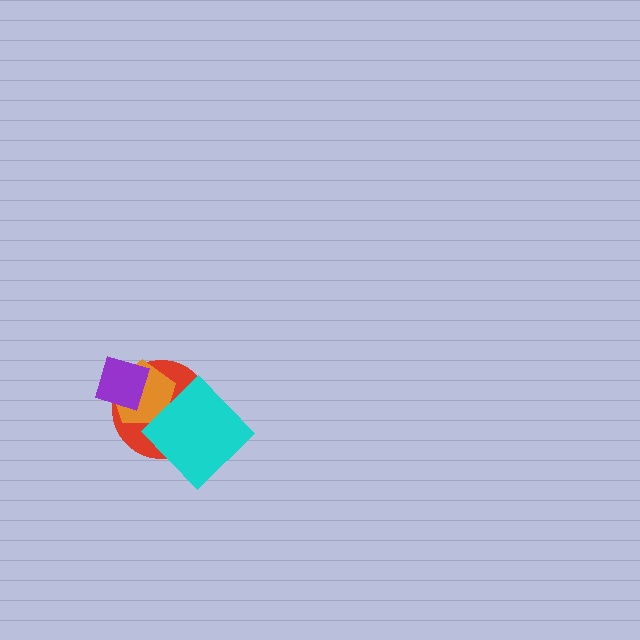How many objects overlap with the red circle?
3 objects overlap with the red circle.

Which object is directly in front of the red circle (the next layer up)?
The orange pentagon is directly in front of the red circle.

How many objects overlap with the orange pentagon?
2 objects overlap with the orange pentagon.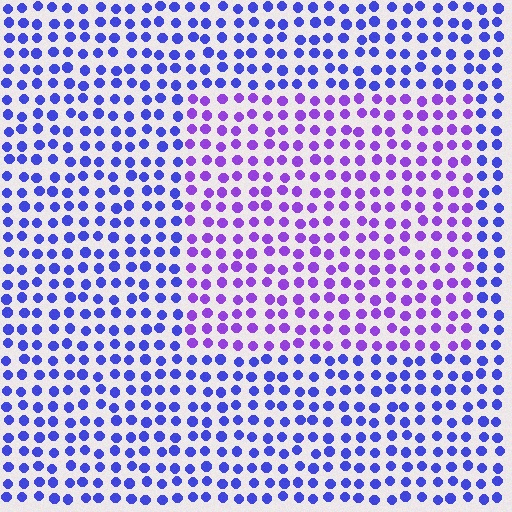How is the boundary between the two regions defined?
The boundary is defined purely by a slight shift in hue (about 35 degrees). Spacing, size, and orientation are identical on both sides.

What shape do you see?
I see a rectangle.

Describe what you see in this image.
The image is filled with small blue elements in a uniform arrangement. A rectangle-shaped region is visible where the elements are tinted to a slightly different hue, forming a subtle color boundary.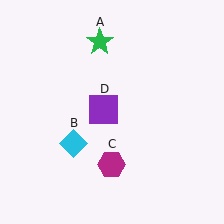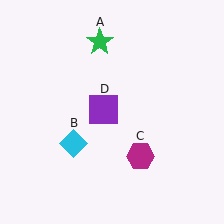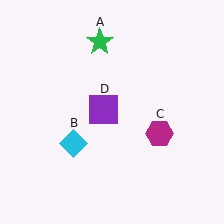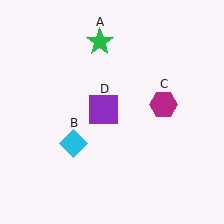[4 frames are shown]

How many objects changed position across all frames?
1 object changed position: magenta hexagon (object C).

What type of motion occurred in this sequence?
The magenta hexagon (object C) rotated counterclockwise around the center of the scene.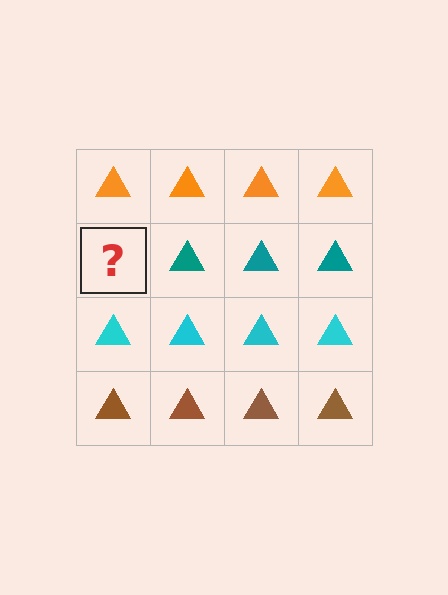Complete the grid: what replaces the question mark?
The question mark should be replaced with a teal triangle.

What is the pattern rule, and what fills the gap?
The rule is that each row has a consistent color. The gap should be filled with a teal triangle.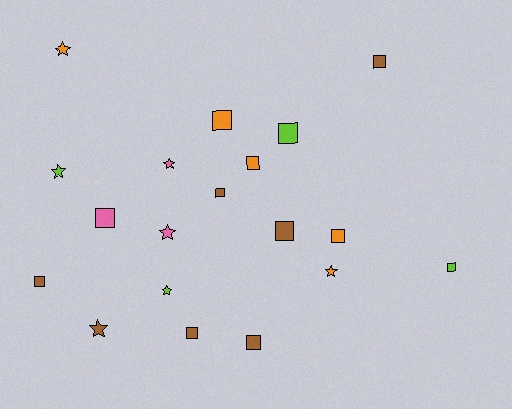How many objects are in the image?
There are 19 objects.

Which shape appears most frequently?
Square, with 12 objects.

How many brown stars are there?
There is 1 brown star.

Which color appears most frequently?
Brown, with 7 objects.